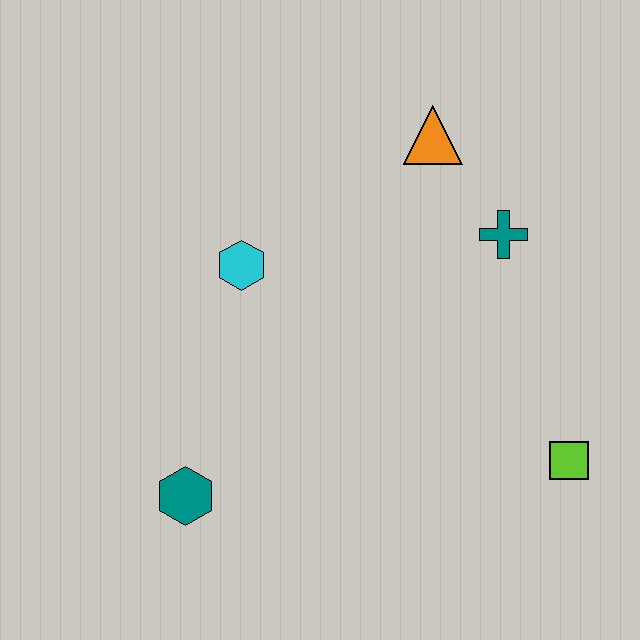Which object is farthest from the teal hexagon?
The orange triangle is farthest from the teal hexagon.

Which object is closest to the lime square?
The teal cross is closest to the lime square.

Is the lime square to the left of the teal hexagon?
No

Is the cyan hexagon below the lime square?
No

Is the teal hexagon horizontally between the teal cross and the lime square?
No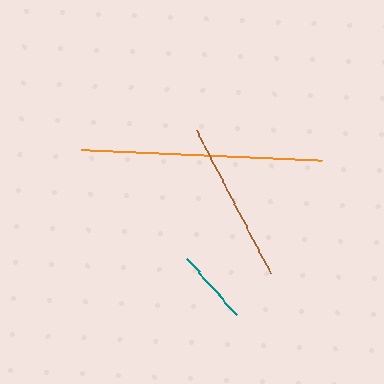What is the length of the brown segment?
The brown segment is approximately 160 pixels long.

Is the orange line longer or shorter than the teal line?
The orange line is longer than the teal line.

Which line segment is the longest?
The orange line is the longest at approximately 241 pixels.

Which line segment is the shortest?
The teal line is the shortest at approximately 74 pixels.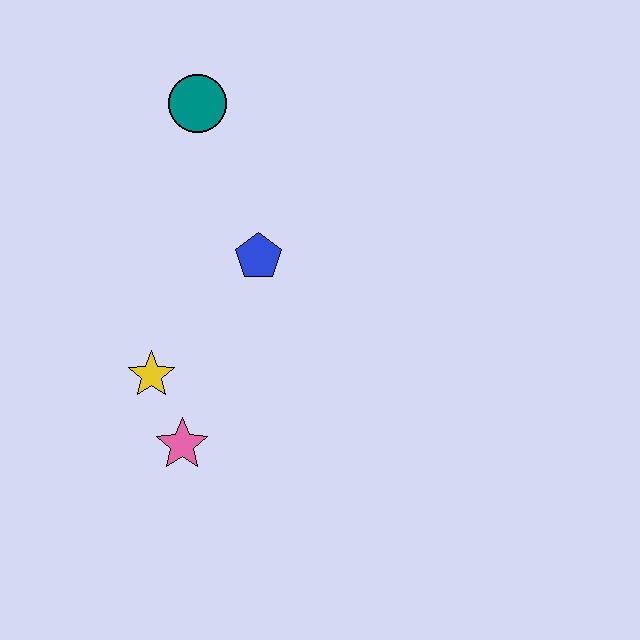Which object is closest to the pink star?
The yellow star is closest to the pink star.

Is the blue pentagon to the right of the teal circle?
Yes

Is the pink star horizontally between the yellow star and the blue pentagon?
Yes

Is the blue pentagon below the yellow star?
No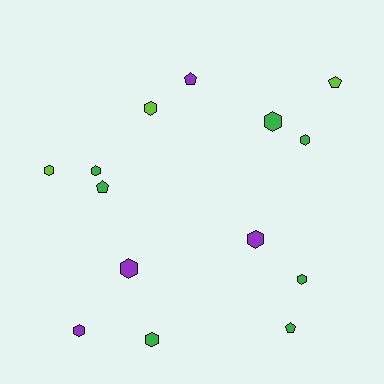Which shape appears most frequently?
Hexagon, with 10 objects.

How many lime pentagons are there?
There is 1 lime pentagon.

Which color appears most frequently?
Green, with 7 objects.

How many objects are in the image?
There are 14 objects.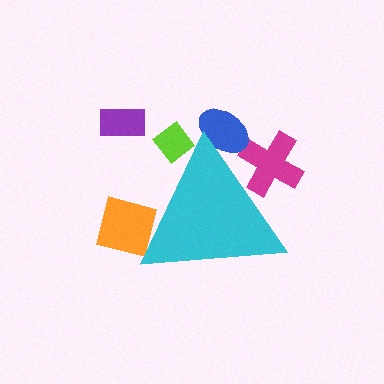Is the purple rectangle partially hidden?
No, the purple rectangle is fully visible.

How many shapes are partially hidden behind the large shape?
4 shapes are partially hidden.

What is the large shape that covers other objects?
A cyan triangle.